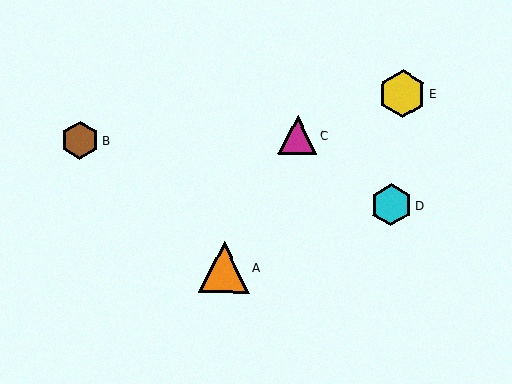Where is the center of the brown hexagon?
The center of the brown hexagon is at (80, 140).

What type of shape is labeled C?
Shape C is a magenta triangle.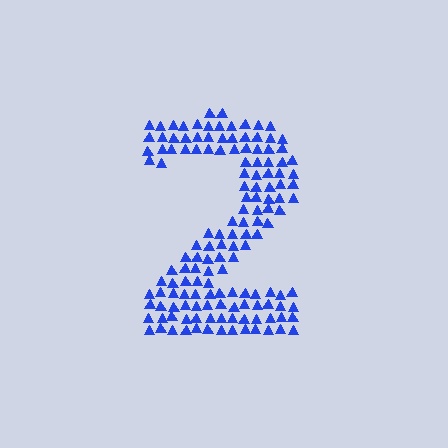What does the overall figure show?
The overall figure shows the digit 2.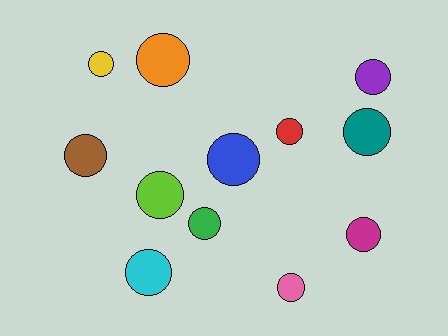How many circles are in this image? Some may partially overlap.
There are 12 circles.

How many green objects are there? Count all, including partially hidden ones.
There is 1 green object.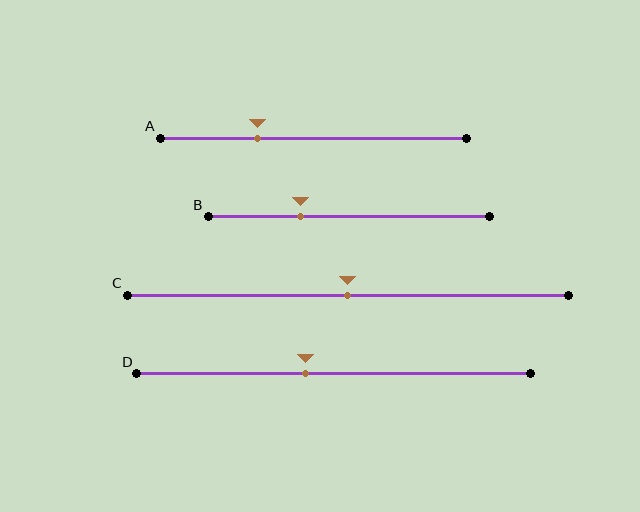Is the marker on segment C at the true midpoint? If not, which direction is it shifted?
Yes, the marker on segment C is at the true midpoint.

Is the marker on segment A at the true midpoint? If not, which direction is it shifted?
No, the marker on segment A is shifted to the left by about 18% of the segment length.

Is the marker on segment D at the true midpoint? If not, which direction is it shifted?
No, the marker on segment D is shifted to the left by about 7% of the segment length.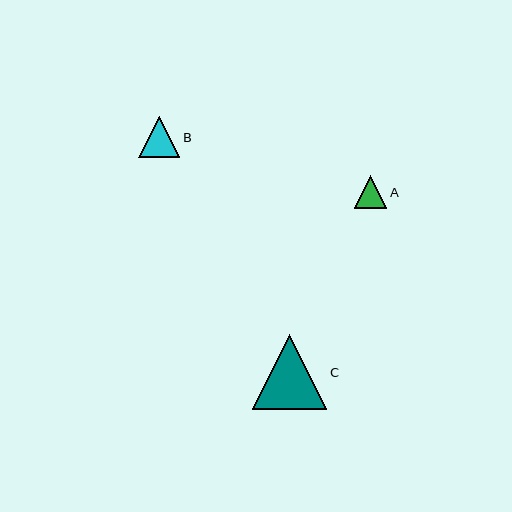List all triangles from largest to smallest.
From largest to smallest: C, B, A.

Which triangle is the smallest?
Triangle A is the smallest with a size of approximately 32 pixels.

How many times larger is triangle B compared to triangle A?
Triangle B is approximately 1.3 times the size of triangle A.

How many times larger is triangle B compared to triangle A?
Triangle B is approximately 1.3 times the size of triangle A.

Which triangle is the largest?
Triangle C is the largest with a size of approximately 74 pixels.